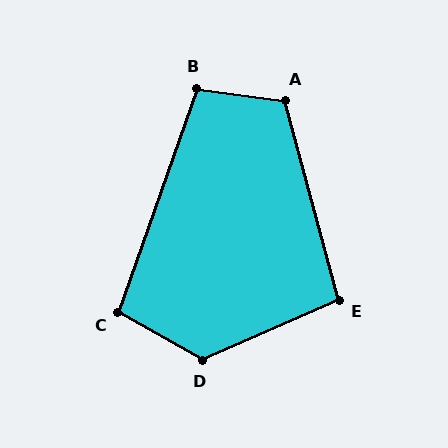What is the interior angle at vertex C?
Approximately 100 degrees (obtuse).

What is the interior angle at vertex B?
Approximately 102 degrees (obtuse).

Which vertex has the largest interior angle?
D, at approximately 127 degrees.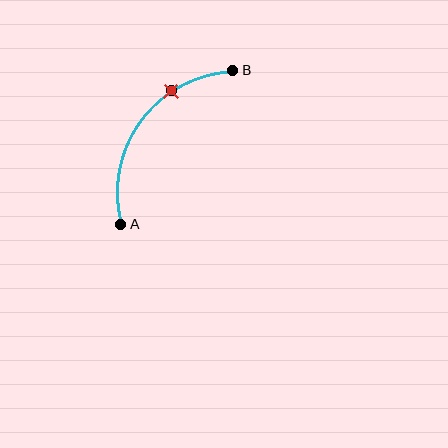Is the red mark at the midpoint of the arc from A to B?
No. The red mark lies on the arc but is closer to endpoint B. The arc midpoint would be at the point on the curve equidistant along the arc from both A and B.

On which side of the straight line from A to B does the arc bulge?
The arc bulges above and to the left of the straight line connecting A and B.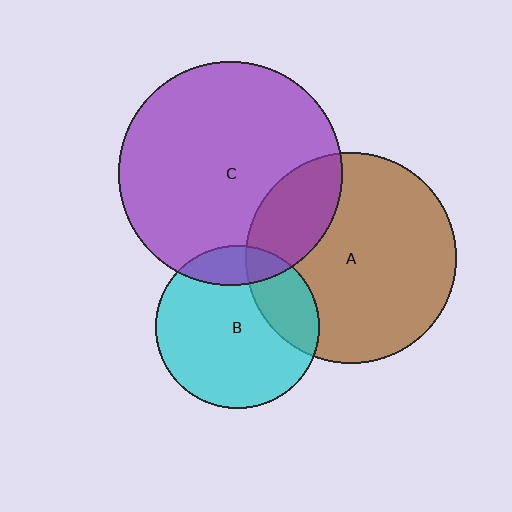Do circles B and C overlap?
Yes.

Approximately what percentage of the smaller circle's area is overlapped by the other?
Approximately 15%.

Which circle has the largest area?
Circle C (purple).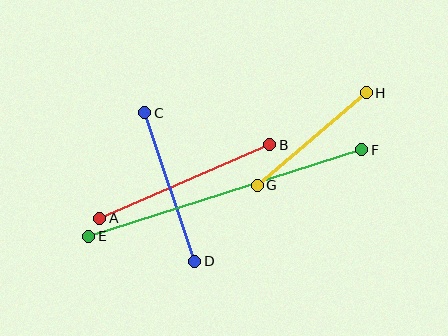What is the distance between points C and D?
The distance is approximately 157 pixels.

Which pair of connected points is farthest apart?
Points E and F are farthest apart.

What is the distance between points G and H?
The distance is approximately 143 pixels.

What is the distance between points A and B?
The distance is approximately 185 pixels.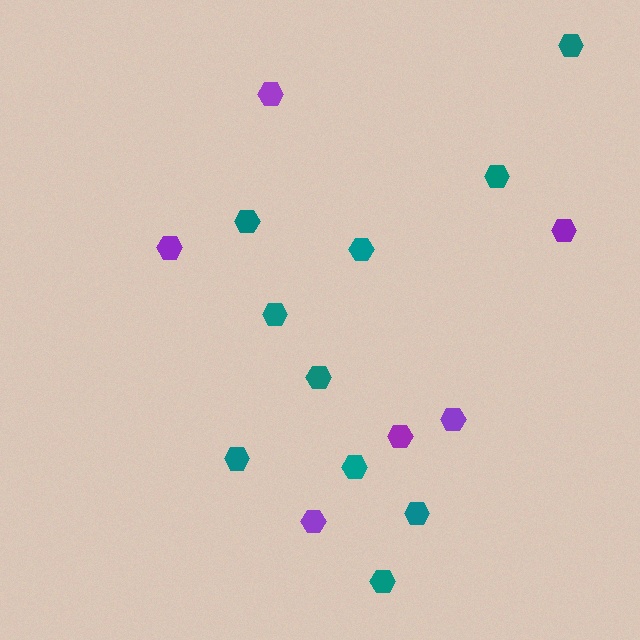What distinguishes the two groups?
There are 2 groups: one group of teal hexagons (10) and one group of purple hexagons (6).